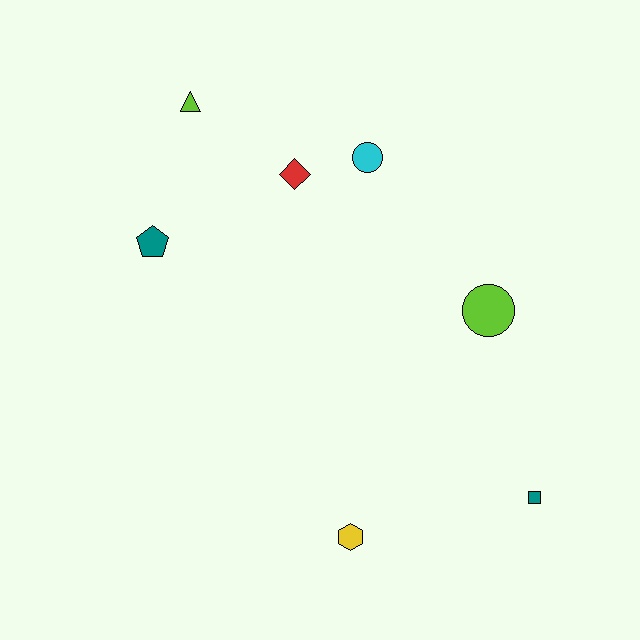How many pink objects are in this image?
There are no pink objects.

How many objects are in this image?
There are 7 objects.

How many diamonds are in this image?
There is 1 diamond.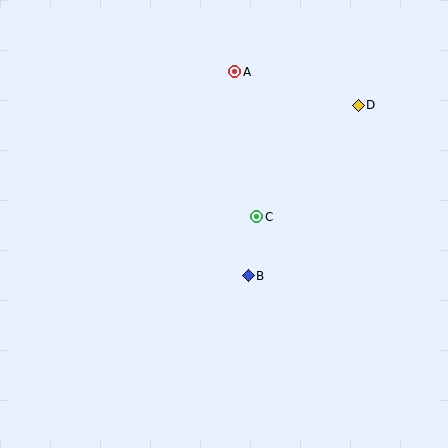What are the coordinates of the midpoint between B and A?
The midpoint between B and A is at (241, 174).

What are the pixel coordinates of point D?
Point D is at (358, 105).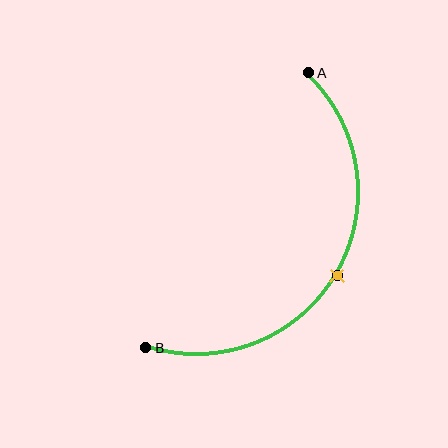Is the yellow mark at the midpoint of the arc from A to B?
Yes. The yellow mark lies on the arc at equal arc-length from both A and B — it is the arc midpoint.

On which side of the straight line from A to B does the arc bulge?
The arc bulges to the right of the straight line connecting A and B.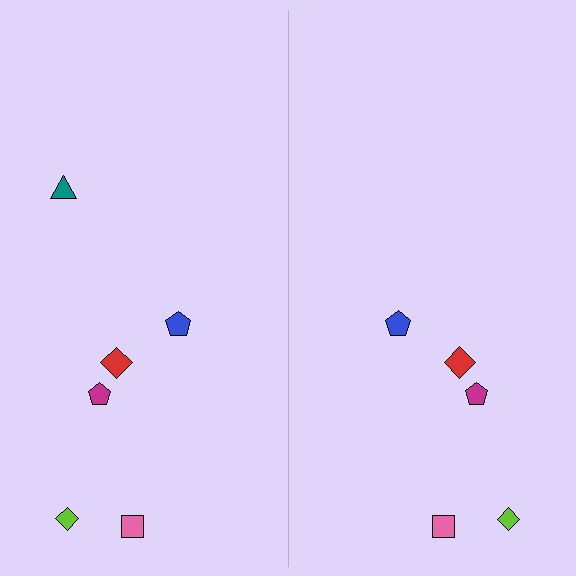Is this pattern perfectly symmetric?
No, the pattern is not perfectly symmetric. A teal triangle is missing from the right side.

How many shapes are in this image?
There are 11 shapes in this image.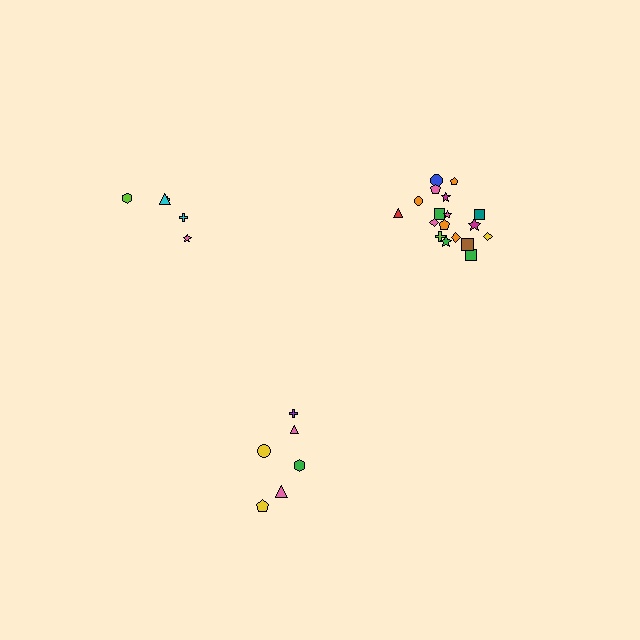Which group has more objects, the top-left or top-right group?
The top-right group.